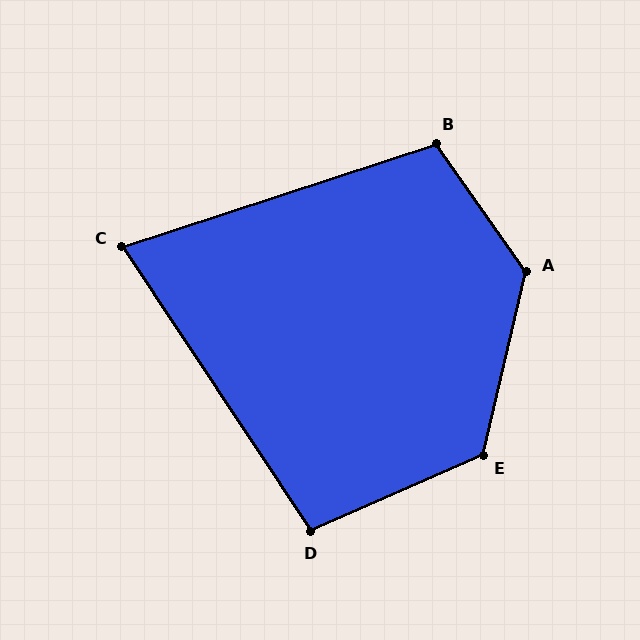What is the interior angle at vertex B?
Approximately 107 degrees (obtuse).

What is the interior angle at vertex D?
Approximately 100 degrees (obtuse).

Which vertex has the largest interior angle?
A, at approximately 132 degrees.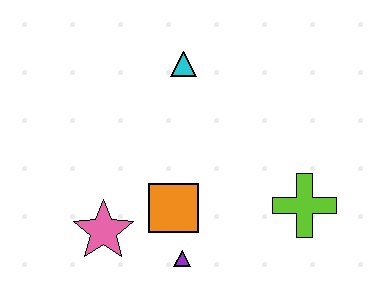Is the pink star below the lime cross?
Yes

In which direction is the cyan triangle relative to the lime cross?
The cyan triangle is above the lime cross.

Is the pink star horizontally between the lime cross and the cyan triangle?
No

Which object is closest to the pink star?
The orange square is closest to the pink star.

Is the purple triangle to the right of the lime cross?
No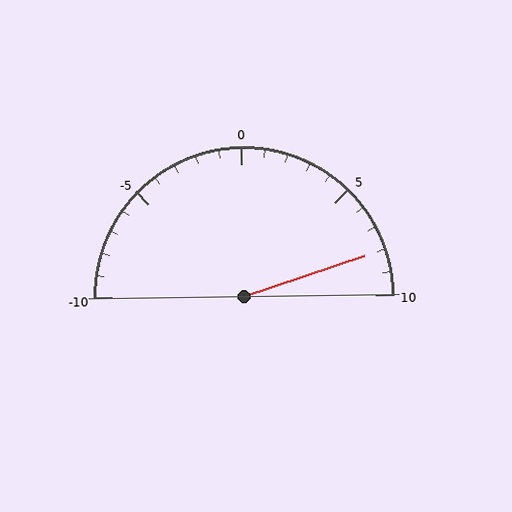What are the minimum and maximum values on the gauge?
The gauge ranges from -10 to 10.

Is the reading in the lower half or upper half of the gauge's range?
The reading is in the upper half of the range (-10 to 10).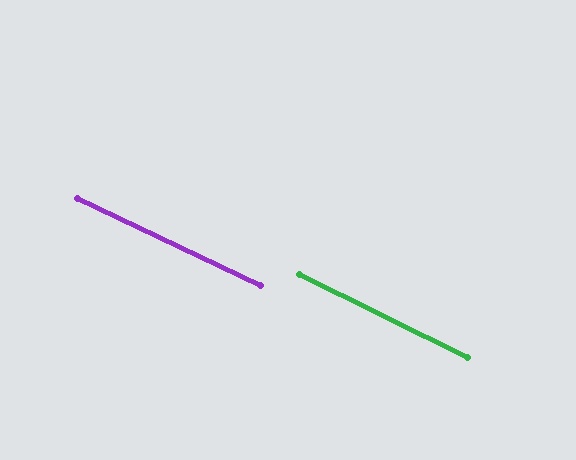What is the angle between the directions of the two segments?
Approximately 1 degree.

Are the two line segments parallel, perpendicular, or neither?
Parallel — their directions differ by only 1.0°.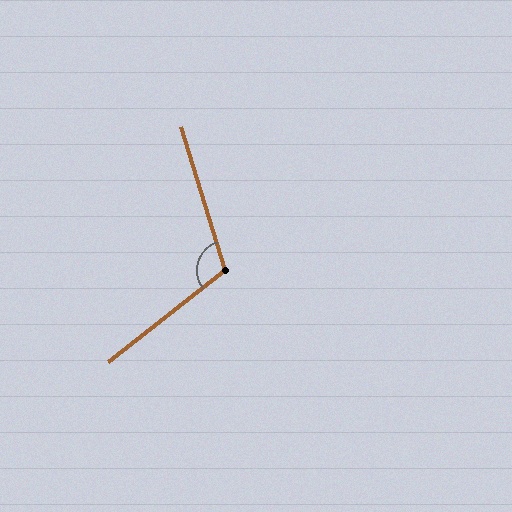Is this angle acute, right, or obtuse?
It is obtuse.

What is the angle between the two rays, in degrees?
Approximately 111 degrees.